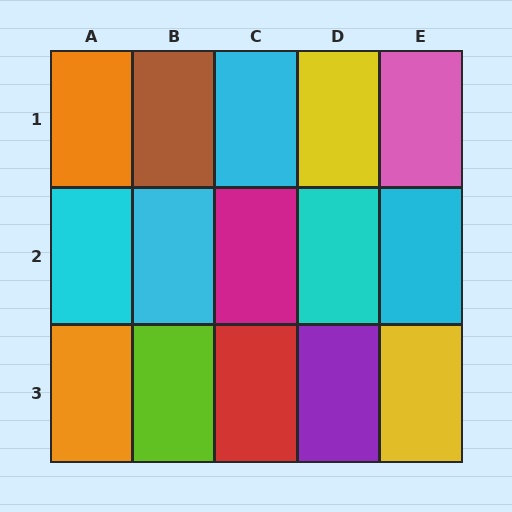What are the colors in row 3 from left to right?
Orange, lime, red, purple, yellow.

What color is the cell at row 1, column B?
Brown.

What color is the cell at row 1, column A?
Orange.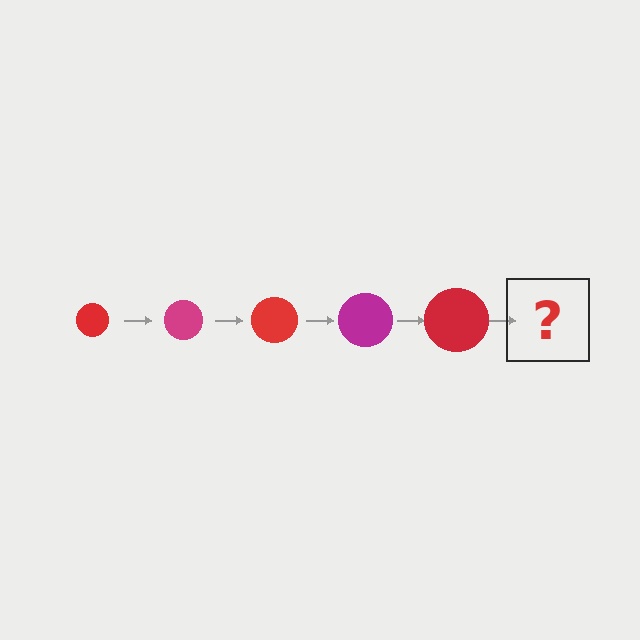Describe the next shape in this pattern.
It should be a magenta circle, larger than the previous one.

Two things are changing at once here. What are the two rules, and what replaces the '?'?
The two rules are that the circle grows larger each step and the color cycles through red and magenta. The '?' should be a magenta circle, larger than the previous one.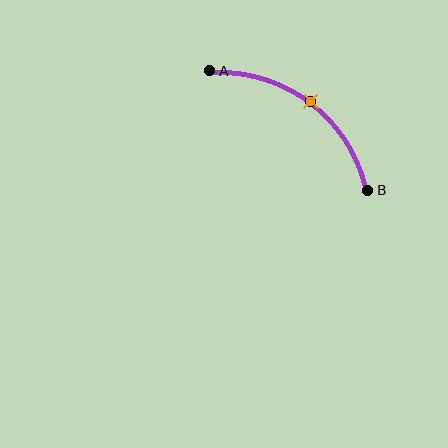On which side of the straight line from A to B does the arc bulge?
The arc bulges above and to the right of the straight line connecting A and B.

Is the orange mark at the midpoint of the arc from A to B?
Yes. The orange mark lies on the arc at equal arc-length from both A and B — it is the arc midpoint.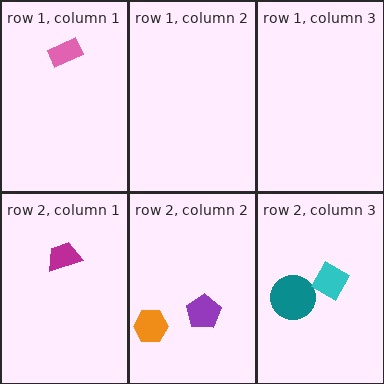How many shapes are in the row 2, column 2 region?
2.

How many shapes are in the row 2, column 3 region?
2.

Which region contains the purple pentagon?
The row 2, column 2 region.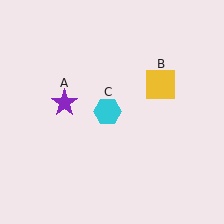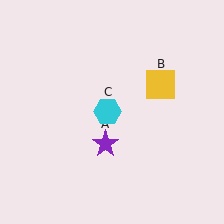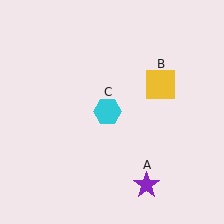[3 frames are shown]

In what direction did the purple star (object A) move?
The purple star (object A) moved down and to the right.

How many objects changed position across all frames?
1 object changed position: purple star (object A).